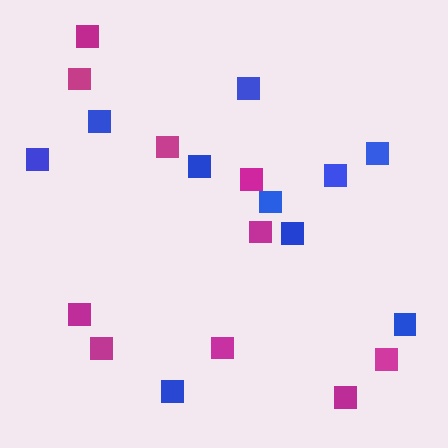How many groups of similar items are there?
There are 2 groups: one group of blue squares (10) and one group of magenta squares (10).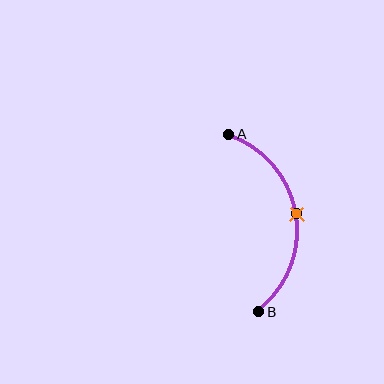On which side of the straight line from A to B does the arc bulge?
The arc bulges to the right of the straight line connecting A and B.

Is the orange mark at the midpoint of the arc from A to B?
Yes. The orange mark lies on the arc at equal arc-length from both A and B — it is the arc midpoint.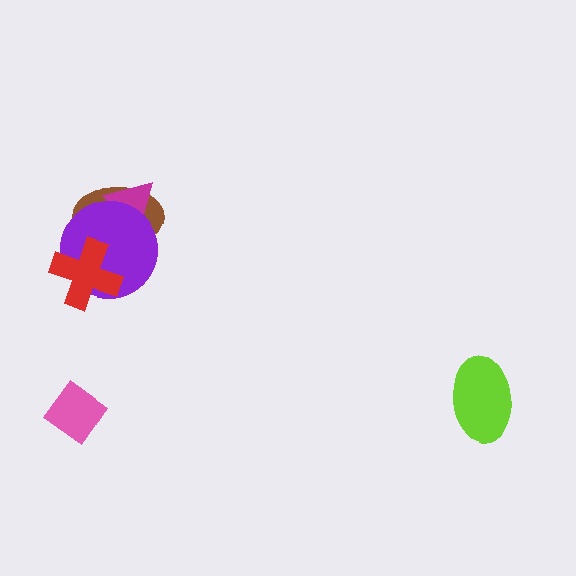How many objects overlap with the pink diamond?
0 objects overlap with the pink diamond.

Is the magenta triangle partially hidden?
Yes, it is partially covered by another shape.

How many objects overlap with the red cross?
2 objects overlap with the red cross.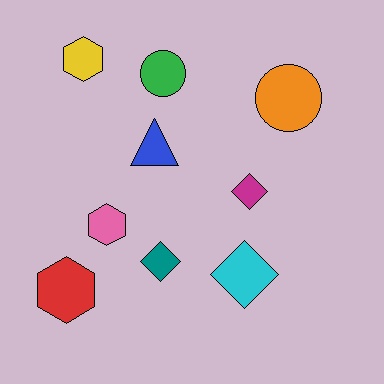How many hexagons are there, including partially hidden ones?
There are 3 hexagons.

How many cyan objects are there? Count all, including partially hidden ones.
There is 1 cyan object.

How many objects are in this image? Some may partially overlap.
There are 9 objects.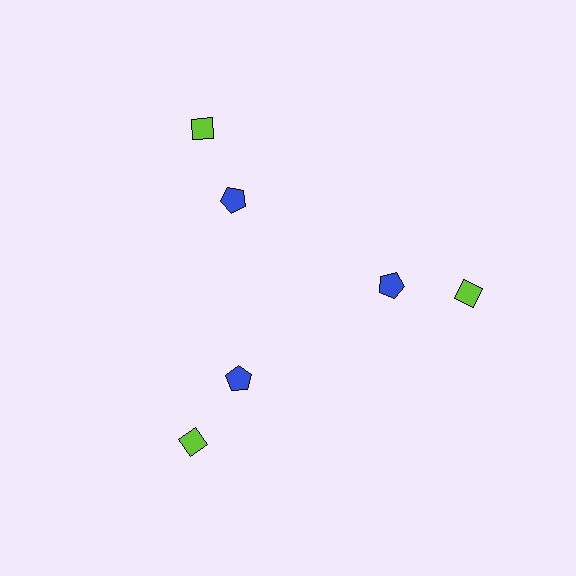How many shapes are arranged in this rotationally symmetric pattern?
There are 6 shapes, arranged in 3 groups of 2.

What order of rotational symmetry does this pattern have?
This pattern has 3-fold rotational symmetry.